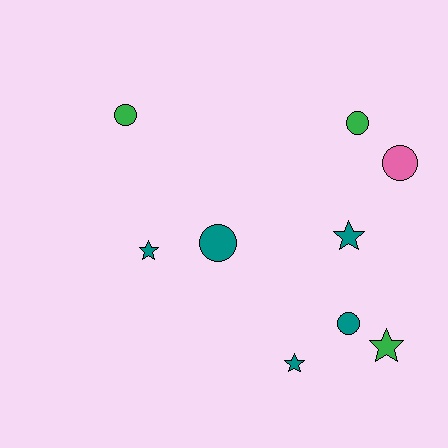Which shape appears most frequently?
Circle, with 5 objects.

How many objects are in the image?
There are 9 objects.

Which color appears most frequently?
Teal, with 5 objects.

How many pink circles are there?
There is 1 pink circle.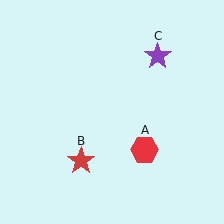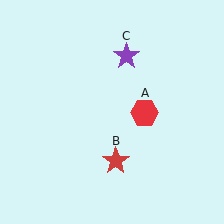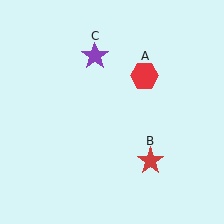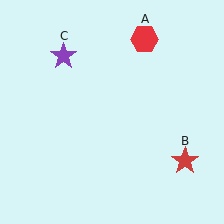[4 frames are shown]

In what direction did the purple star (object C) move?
The purple star (object C) moved left.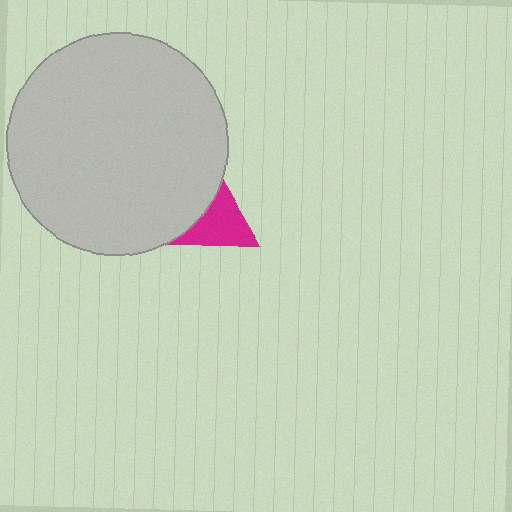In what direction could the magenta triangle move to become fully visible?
The magenta triangle could move right. That would shift it out from behind the light gray circle entirely.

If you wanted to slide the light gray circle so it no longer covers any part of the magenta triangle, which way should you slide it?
Slide it left — that is the most direct way to separate the two shapes.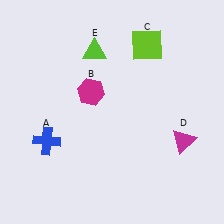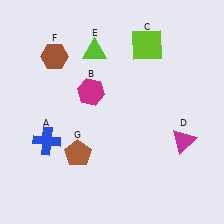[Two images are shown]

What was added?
A brown hexagon (F), a brown pentagon (G) were added in Image 2.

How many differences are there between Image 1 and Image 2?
There are 2 differences between the two images.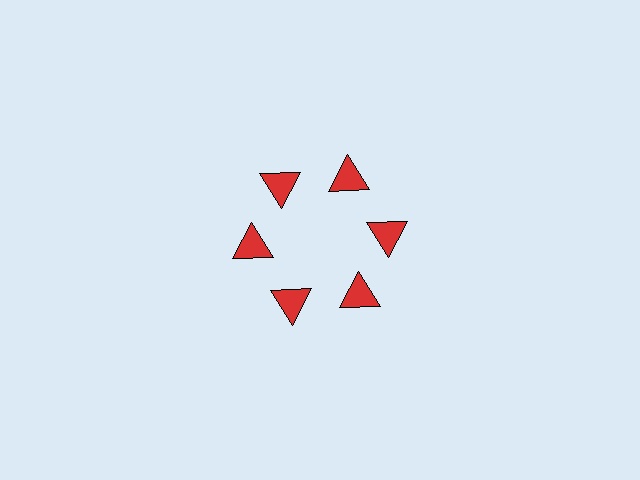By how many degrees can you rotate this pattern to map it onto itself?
The pattern maps onto itself every 60 degrees of rotation.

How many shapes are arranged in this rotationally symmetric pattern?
There are 6 shapes, arranged in 6 groups of 1.